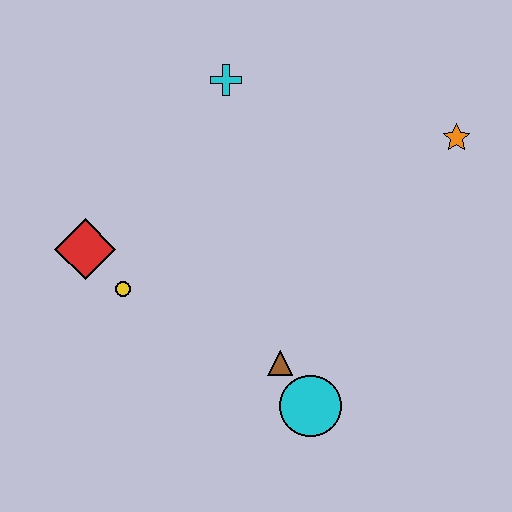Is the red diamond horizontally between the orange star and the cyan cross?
No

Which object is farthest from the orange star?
The red diamond is farthest from the orange star.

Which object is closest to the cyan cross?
The red diamond is closest to the cyan cross.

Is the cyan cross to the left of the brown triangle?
Yes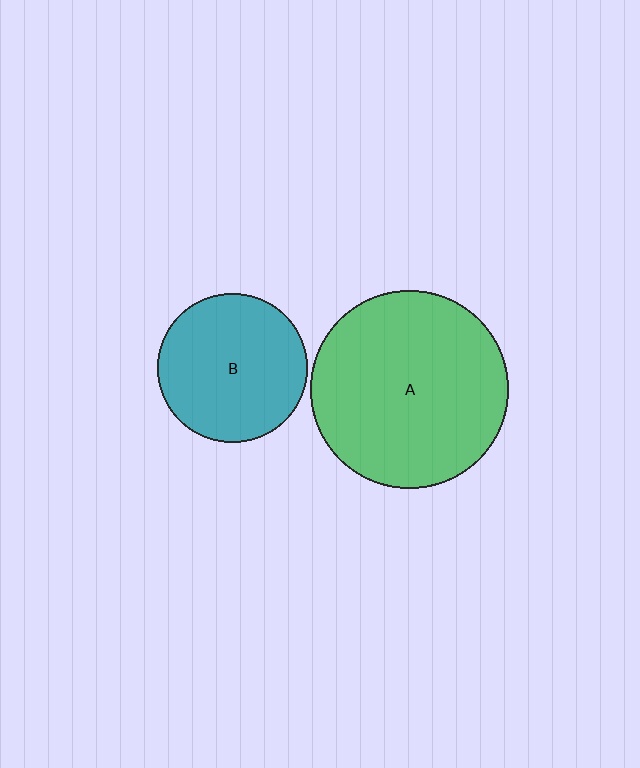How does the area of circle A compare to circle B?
Approximately 1.8 times.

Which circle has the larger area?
Circle A (green).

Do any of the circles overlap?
No, none of the circles overlap.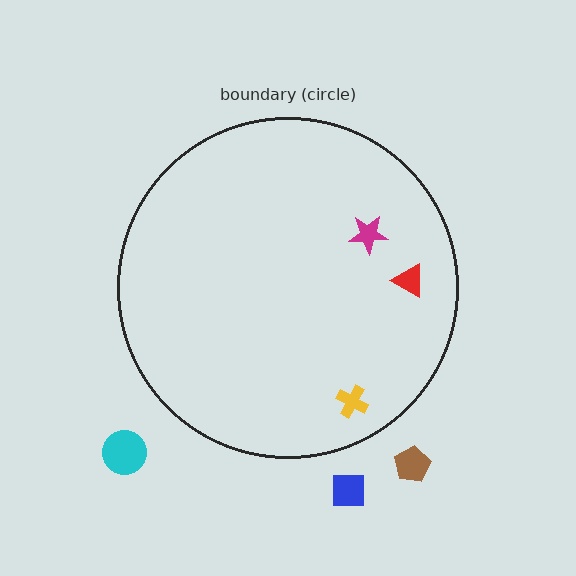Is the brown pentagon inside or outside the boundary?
Outside.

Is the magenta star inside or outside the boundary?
Inside.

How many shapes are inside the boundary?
3 inside, 3 outside.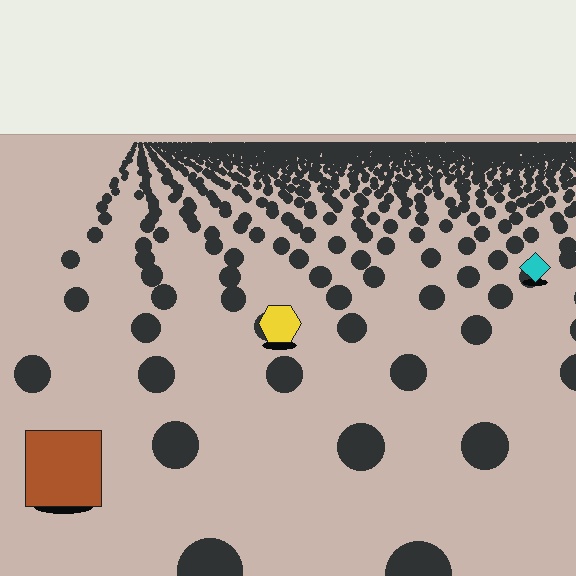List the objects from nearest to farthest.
From nearest to farthest: the brown square, the yellow hexagon, the cyan diamond.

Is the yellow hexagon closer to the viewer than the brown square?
No. The brown square is closer — you can tell from the texture gradient: the ground texture is coarser near it.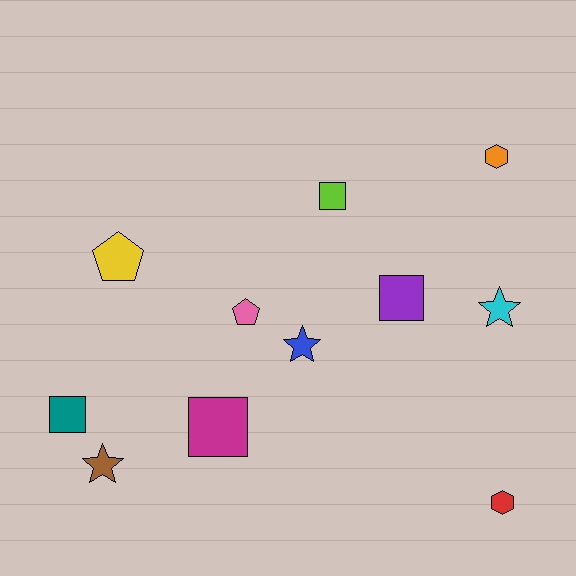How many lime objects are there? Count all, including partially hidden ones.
There is 1 lime object.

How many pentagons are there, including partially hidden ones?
There are 2 pentagons.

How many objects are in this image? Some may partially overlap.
There are 11 objects.